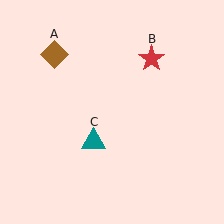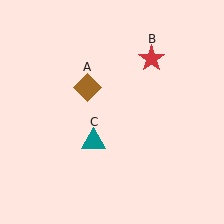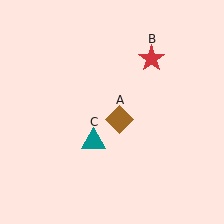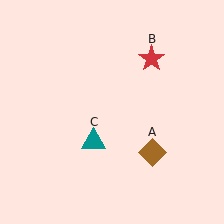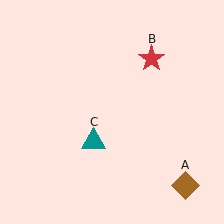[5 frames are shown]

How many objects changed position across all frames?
1 object changed position: brown diamond (object A).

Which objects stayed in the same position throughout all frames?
Red star (object B) and teal triangle (object C) remained stationary.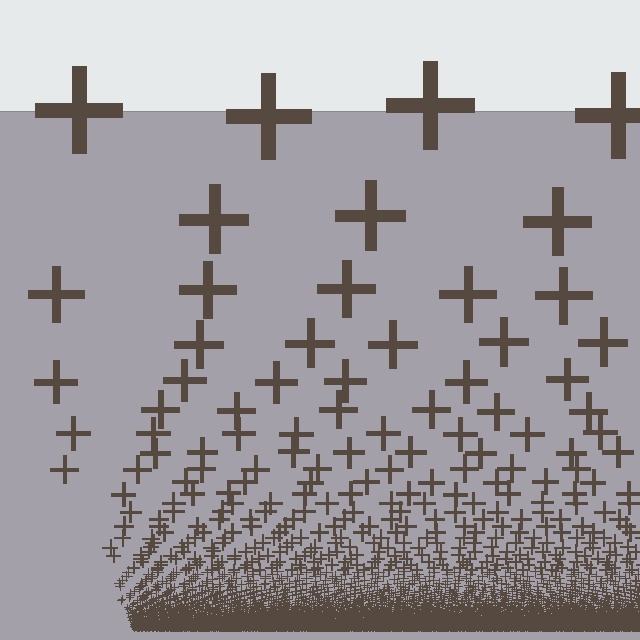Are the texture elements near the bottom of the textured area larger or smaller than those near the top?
Smaller. The gradient is inverted — elements near the bottom are smaller and denser.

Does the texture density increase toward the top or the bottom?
Density increases toward the bottom.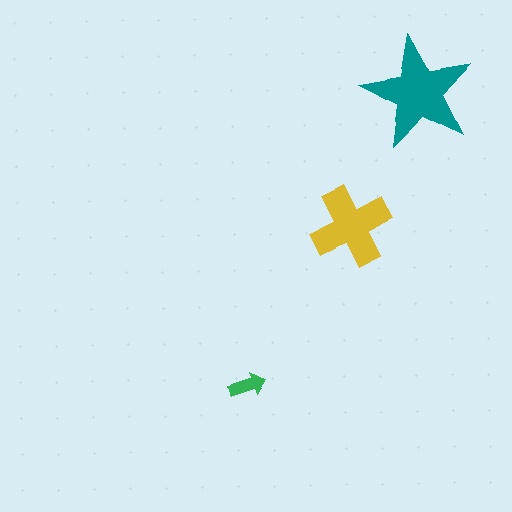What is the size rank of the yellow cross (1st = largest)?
2nd.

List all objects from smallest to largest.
The green arrow, the yellow cross, the teal star.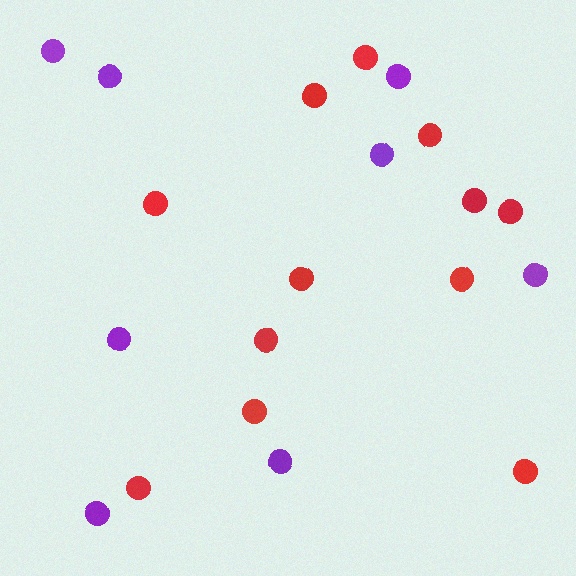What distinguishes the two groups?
There are 2 groups: one group of red circles (12) and one group of purple circles (8).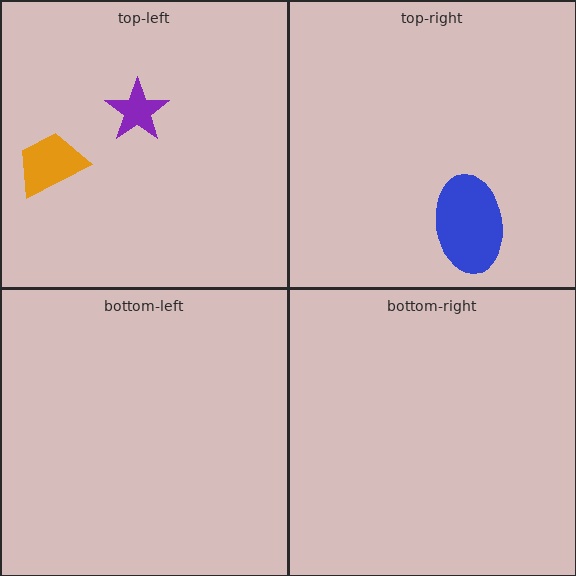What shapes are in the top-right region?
The blue ellipse.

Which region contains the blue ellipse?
The top-right region.